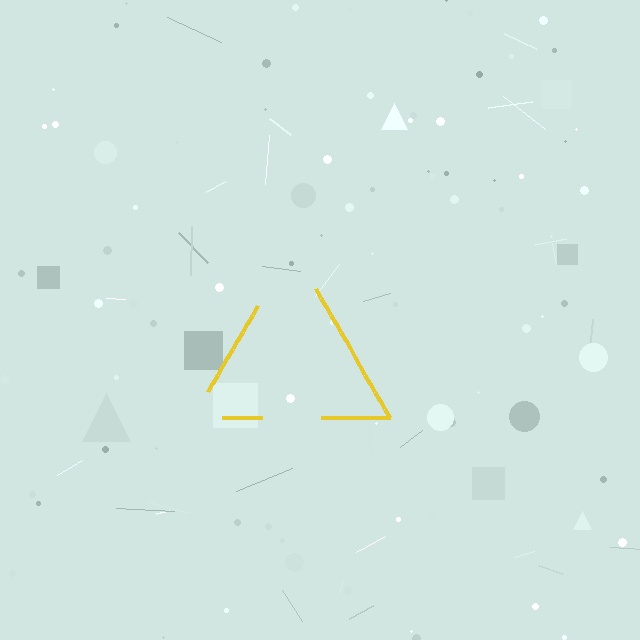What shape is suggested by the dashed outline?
The dashed outline suggests a triangle.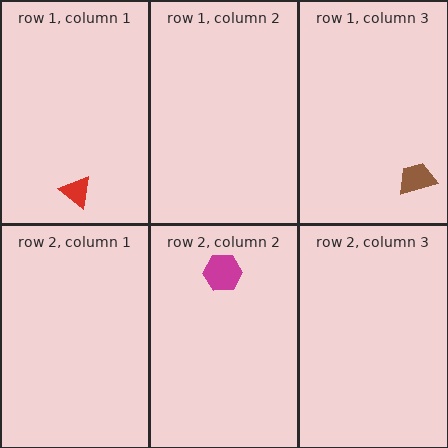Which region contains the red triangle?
The row 1, column 1 region.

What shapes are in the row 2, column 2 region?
The magenta hexagon.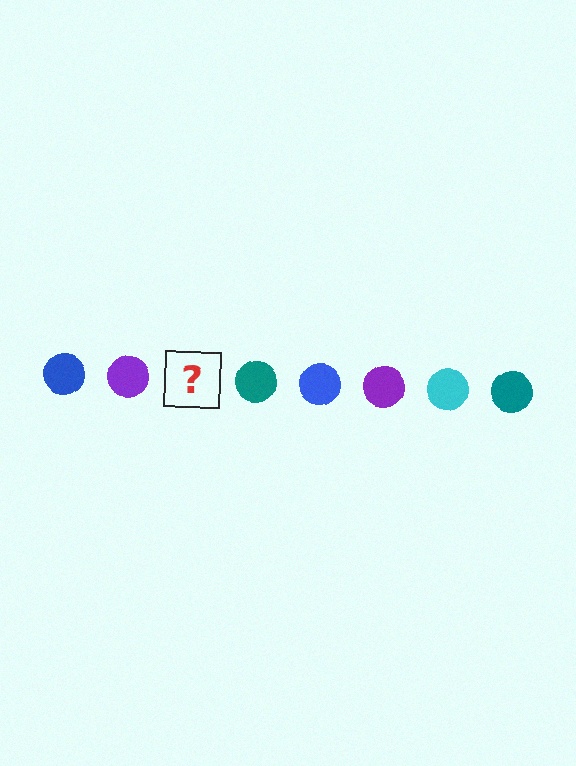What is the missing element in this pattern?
The missing element is a cyan circle.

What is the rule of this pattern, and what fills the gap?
The rule is that the pattern cycles through blue, purple, cyan, teal circles. The gap should be filled with a cyan circle.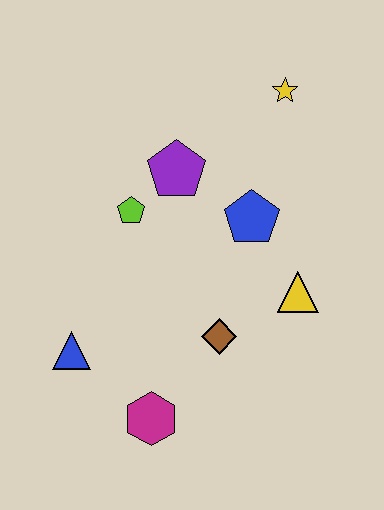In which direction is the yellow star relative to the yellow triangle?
The yellow star is above the yellow triangle.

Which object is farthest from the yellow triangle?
The blue triangle is farthest from the yellow triangle.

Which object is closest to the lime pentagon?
The purple pentagon is closest to the lime pentagon.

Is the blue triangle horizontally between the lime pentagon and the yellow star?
No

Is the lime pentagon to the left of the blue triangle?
No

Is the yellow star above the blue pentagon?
Yes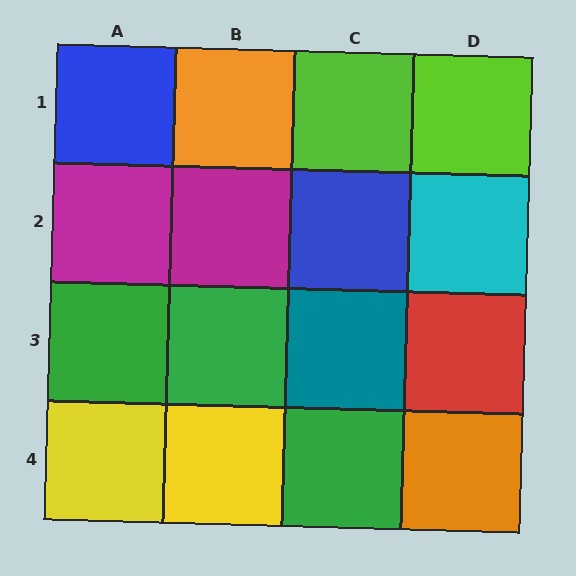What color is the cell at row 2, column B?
Magenta.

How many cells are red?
1 cell is red.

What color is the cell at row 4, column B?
Yellow.